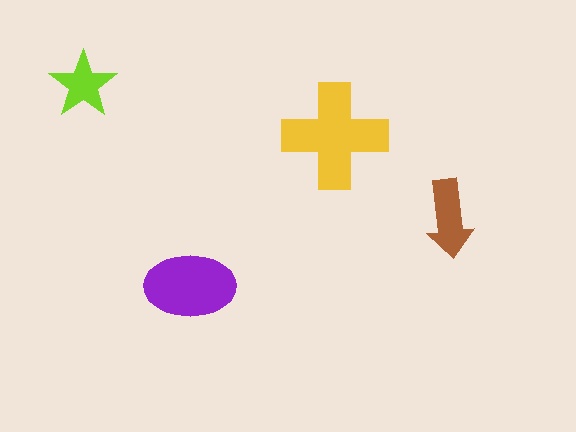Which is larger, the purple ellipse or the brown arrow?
The purple ellipse.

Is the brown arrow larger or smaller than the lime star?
Larger.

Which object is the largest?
The yellow cross.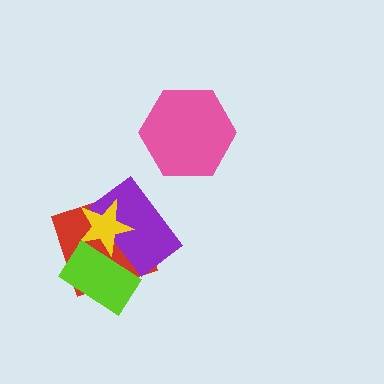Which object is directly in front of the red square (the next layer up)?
The purple rectangle is directly in front of the red square.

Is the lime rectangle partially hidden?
No, no other shape covers it.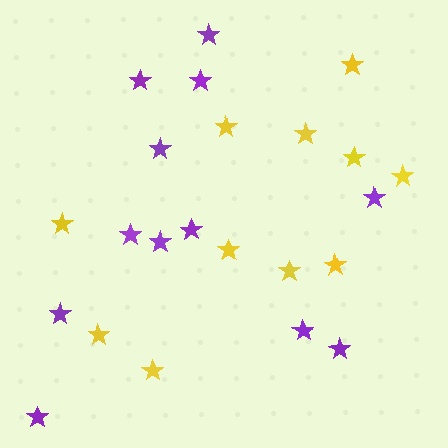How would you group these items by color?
There are 2 groups: one group of purple stars (12) and one group of yellow stars (11).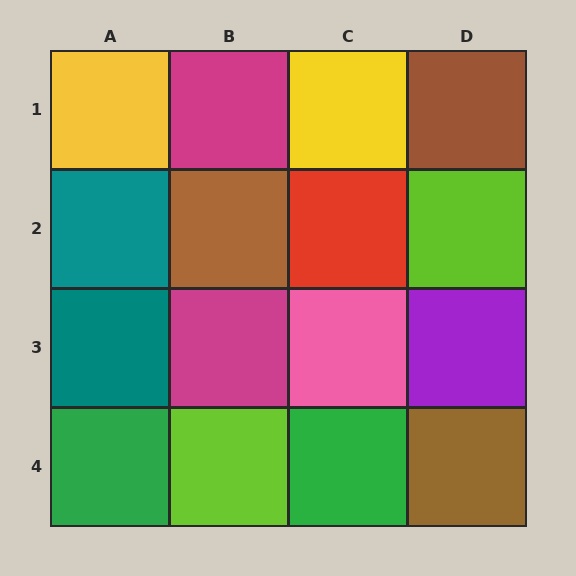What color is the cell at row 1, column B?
Magenta.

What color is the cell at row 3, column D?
Purple.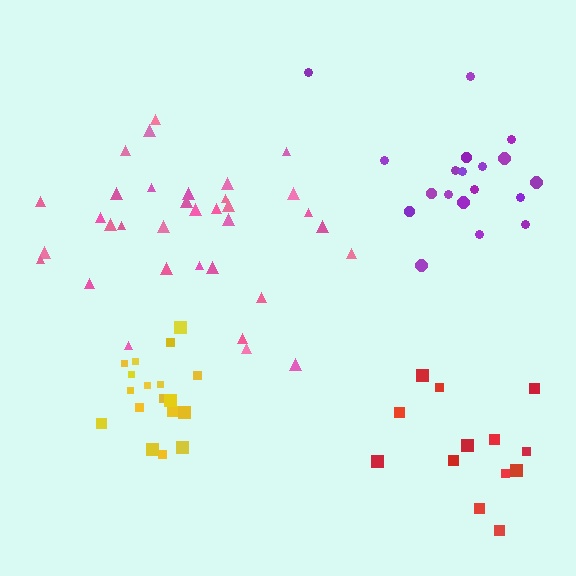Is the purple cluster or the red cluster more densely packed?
Purple.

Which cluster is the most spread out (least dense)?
Red.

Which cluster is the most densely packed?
Yellow.